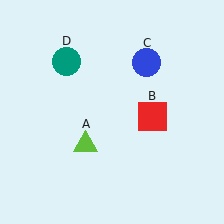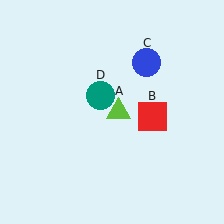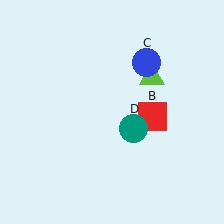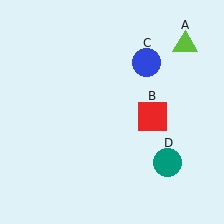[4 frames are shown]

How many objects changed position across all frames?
2 objects changed position: lime triangle (object A), teal circle (object D).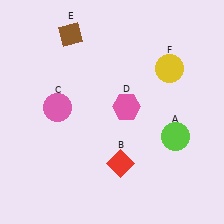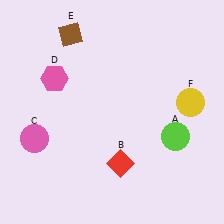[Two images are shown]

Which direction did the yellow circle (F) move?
The yellow circle (F) moved down.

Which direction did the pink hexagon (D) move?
The pink hexagon (D) moved left.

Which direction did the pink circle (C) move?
The pink circle (C) moved down.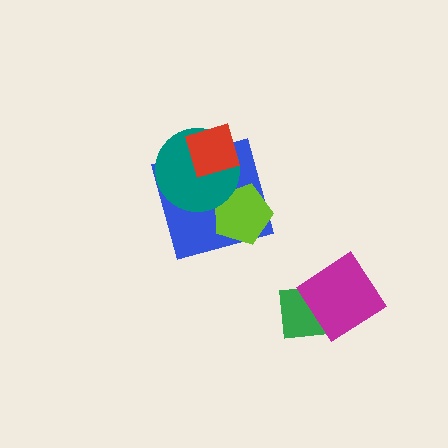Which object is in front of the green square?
The magenta diamond is in front of the green square.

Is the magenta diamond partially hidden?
No, no other shape covers it.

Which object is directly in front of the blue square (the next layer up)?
The lime pentagon is directly in front of the blue square.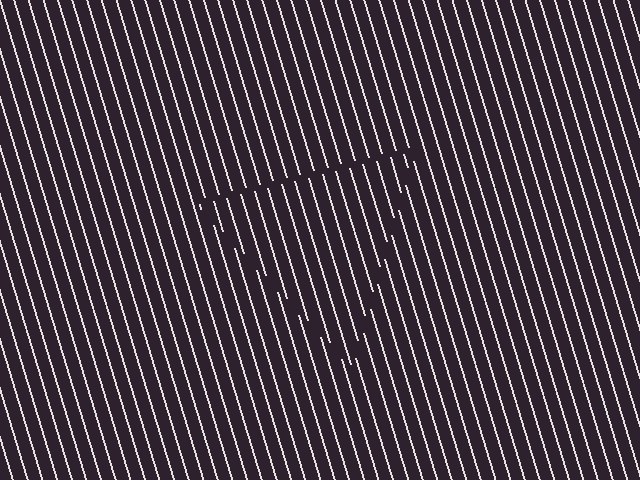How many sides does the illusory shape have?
3 sides — the line-ends trace a triangle.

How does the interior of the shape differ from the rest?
The interior of the shape contains the same grating, shifted by half a period — the contour is defined by the phase discontinuity where line-ends from the inner and outer gratings abut.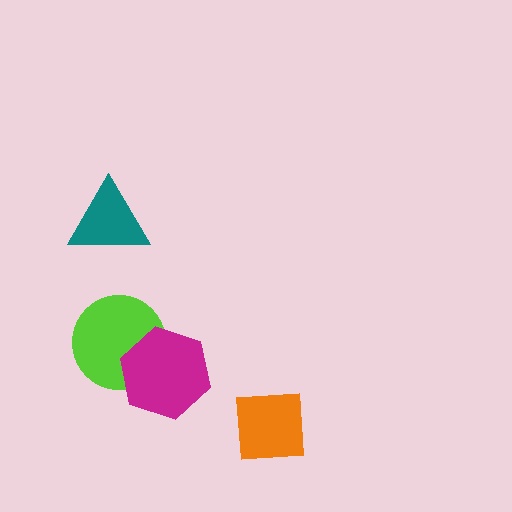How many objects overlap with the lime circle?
1 object overlaps with the lime circle.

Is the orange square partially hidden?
No, no other shape covers it.